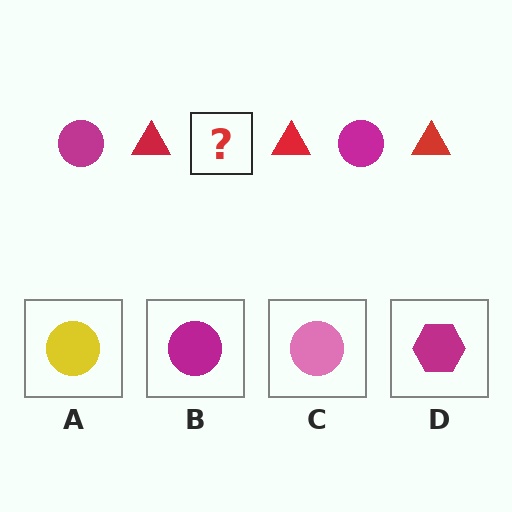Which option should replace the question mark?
Option B.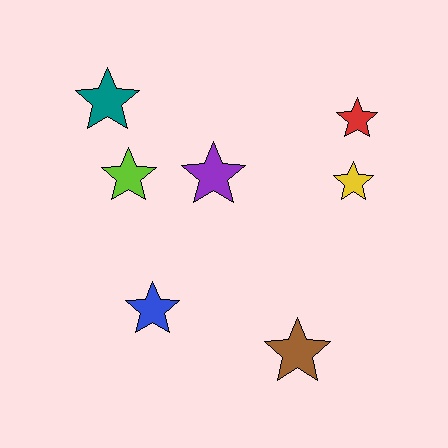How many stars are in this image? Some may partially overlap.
There are 7 stars.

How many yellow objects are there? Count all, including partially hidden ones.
There is 1 yellow object.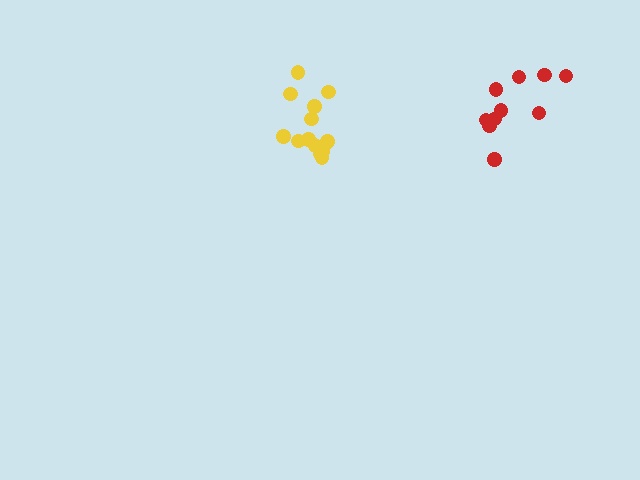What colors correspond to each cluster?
The clusters are colored: yellow, red.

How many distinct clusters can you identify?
There are 2 distinct clusters.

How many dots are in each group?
Group 1: 15 dots, Group 2: 10 dots (25 total).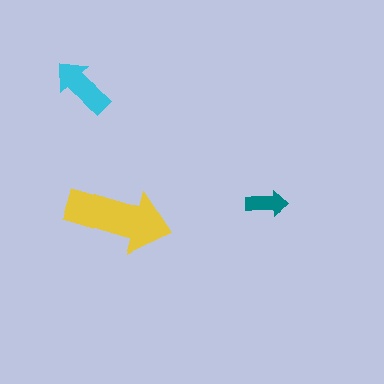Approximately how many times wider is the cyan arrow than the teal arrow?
About 1.5 times wider.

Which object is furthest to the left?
The cyan arrow is leftmost.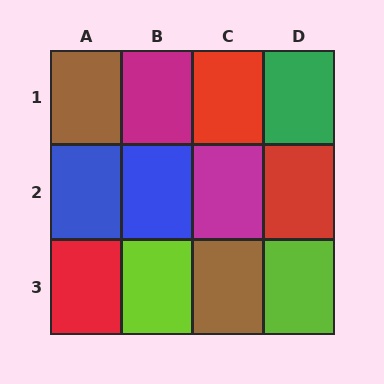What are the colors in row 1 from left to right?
Brown, magenta, red, green.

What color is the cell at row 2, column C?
Magenta.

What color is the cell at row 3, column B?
Lime.